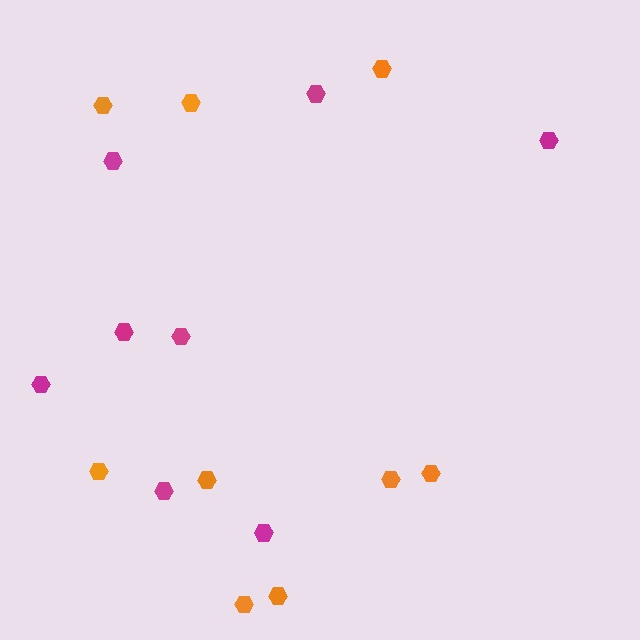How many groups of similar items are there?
There are 2 groups: one group of magenta hexagons (8) and one group of orange hexagons (9).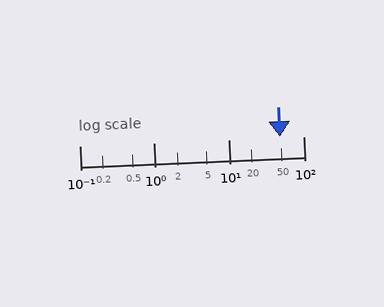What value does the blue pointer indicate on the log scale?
The pointer indicates approximately 49.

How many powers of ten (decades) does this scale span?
The scale spans 3 decades, from 0.1 to 100.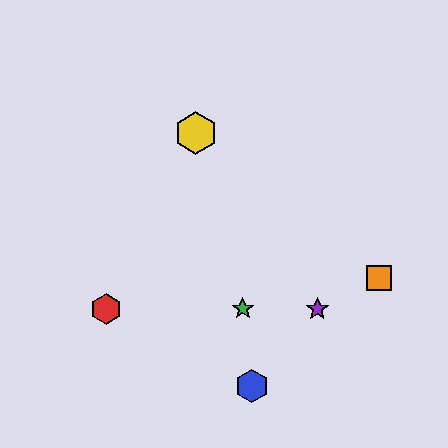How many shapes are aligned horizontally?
3 shapes (the red hexagon, the green star, the purple star) are aligned horizontally.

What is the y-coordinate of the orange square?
The orange square is at y≈278.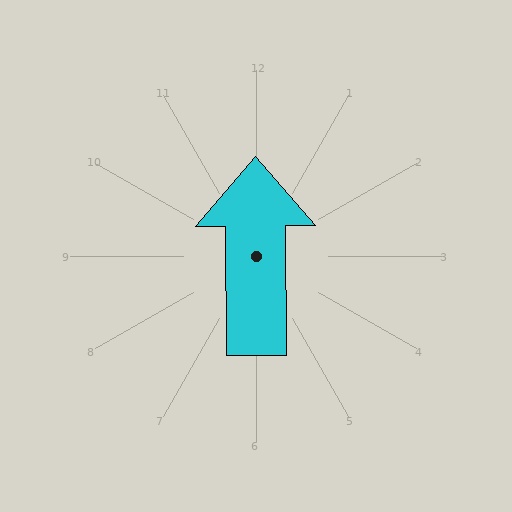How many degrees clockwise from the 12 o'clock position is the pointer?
Approximately 360 degrees.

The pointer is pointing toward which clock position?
Roughly 12 o'clock.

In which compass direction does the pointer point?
North.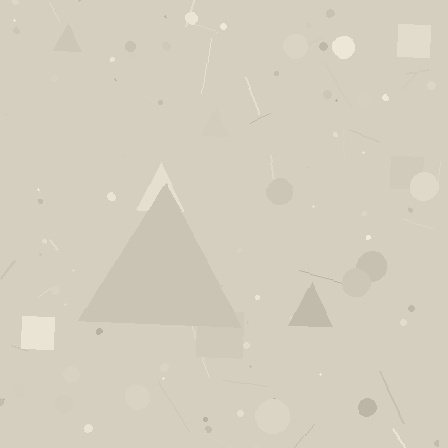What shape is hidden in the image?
A triangle is hidden in the image.